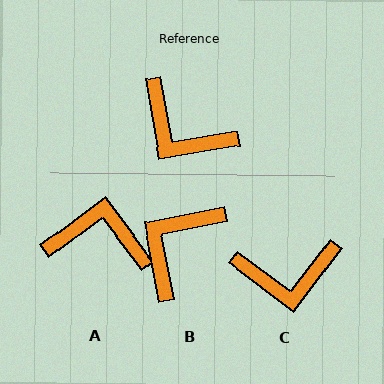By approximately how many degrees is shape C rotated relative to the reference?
Approximately 43 degrees counter-clockwise.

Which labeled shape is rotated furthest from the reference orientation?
A, about 153 degrees away.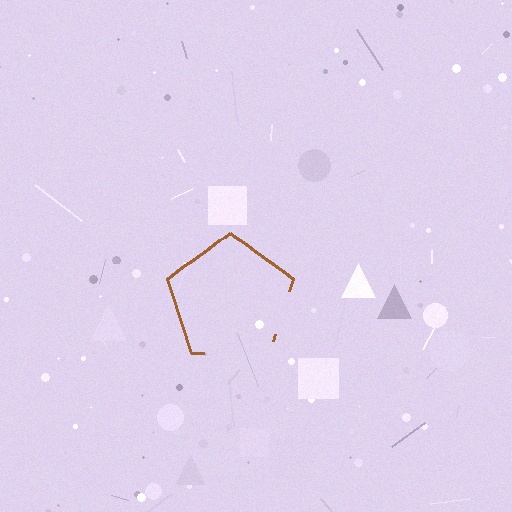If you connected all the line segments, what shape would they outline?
They would outline a pentagon.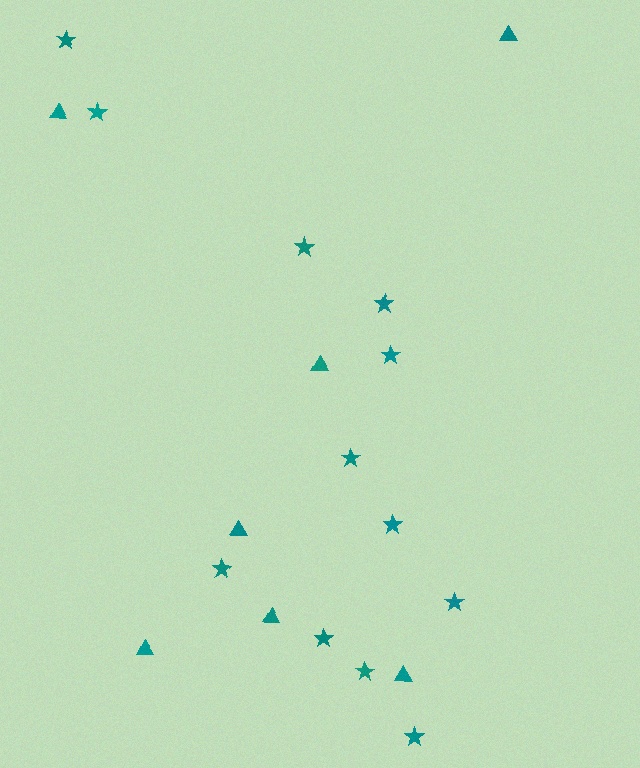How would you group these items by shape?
There are 2 groups: one group of stars (12) and one group of triangles (7).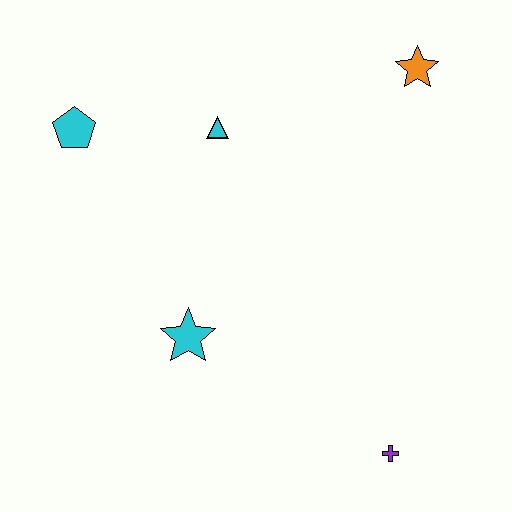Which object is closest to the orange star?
The cyan triangle is closest to the orange star.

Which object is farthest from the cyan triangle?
The purple cross is farthest from the cyan triangle.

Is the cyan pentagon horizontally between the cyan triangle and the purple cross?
No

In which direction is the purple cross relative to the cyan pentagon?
The purple cross is below the cyan pentagon.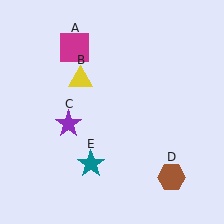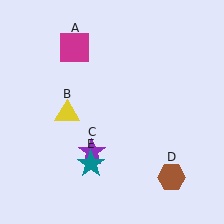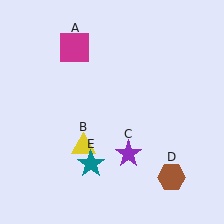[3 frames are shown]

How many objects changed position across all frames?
2 objects changed position: yellow triangle (object B), purple star (object C).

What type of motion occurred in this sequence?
The yellow triangle (object B), purple star (object C) rotated counterclockwise around the center of the scene.